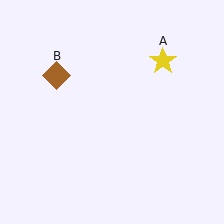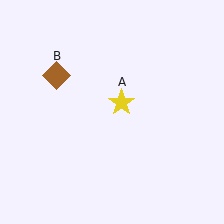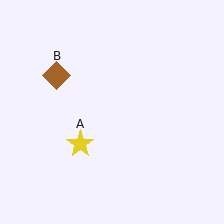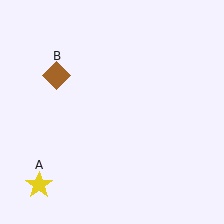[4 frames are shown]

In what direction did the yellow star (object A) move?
The yellow star (object A) moved down and to the left.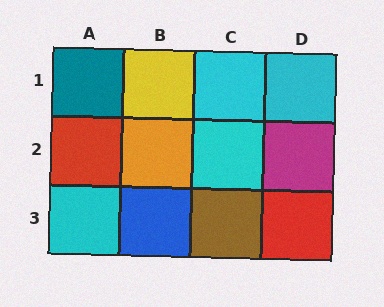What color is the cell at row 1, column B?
Yellow.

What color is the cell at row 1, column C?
Cyan.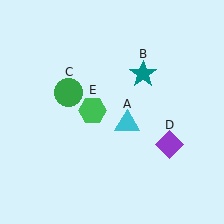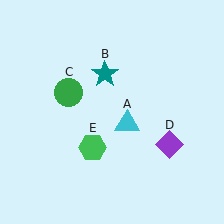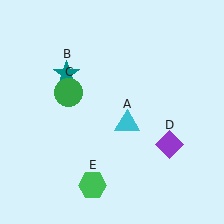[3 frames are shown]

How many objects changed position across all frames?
2 objects changed position: teal star (object B), green hexagon (object E).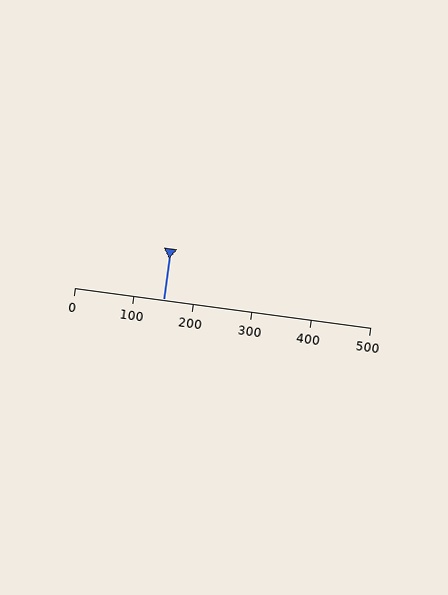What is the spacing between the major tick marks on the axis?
The major ticks are spaced 100 apart.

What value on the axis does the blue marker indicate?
The marker indicates approximately 150.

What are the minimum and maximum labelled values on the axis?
The axis runs from 0 to 500.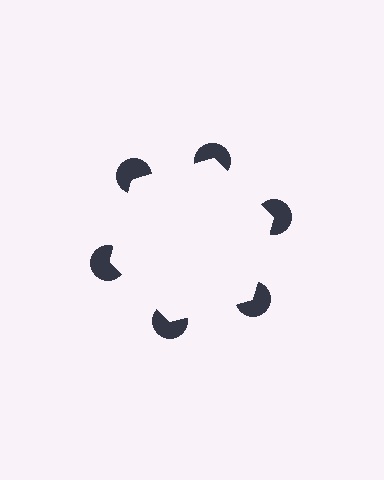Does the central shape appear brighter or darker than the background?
It typically appears slightly brighter than the background, even though no actual brightness change is drawn.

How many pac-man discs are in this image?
There are 6 — one at each vertex of the illusory hexagon.